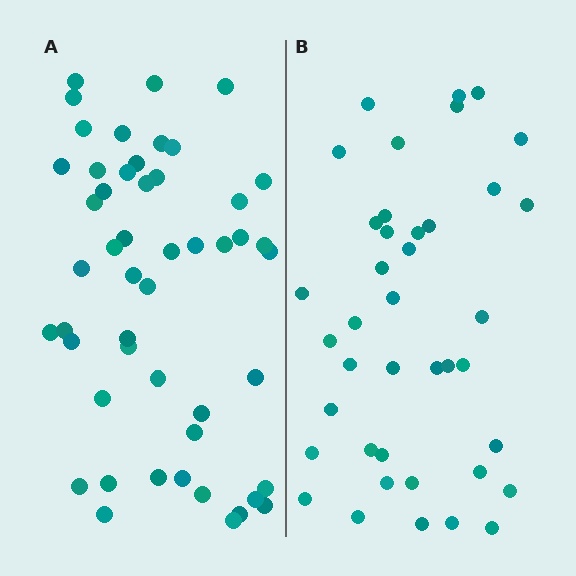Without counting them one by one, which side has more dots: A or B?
Region A (the left region) has more dots.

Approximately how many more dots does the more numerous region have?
Region A has roughly 10 or so more dots than region B.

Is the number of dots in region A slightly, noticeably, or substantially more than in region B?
Region A has noticeably more, but not dramatically so. The ratio is roughly 1.2 to 1.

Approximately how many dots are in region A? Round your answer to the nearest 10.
About 50 dots.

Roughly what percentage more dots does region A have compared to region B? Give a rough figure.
About 25% more.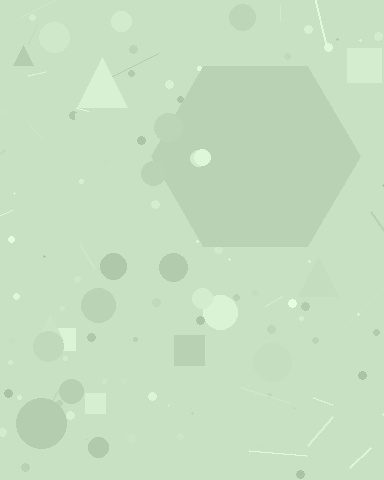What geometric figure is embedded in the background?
A hexagon is embedded in the background.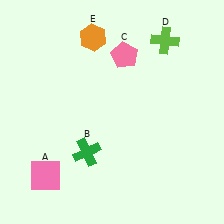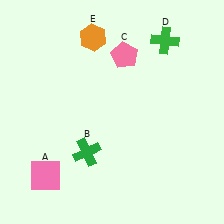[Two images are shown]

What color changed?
The cross (D) changed from lime in Image 1 to green in Image 2.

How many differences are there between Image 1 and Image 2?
There is 1 difference between the two images.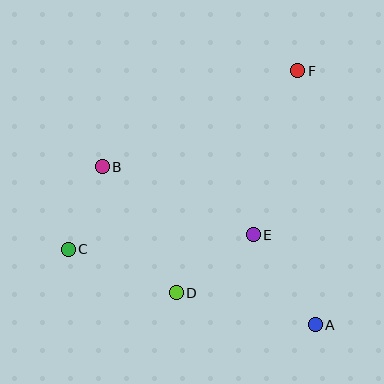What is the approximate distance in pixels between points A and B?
The distance between A and B is approximately 265 pixels.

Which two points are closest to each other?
Points B and C are closest to each other.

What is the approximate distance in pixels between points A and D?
The distance between A and D is approximately 143 pixels.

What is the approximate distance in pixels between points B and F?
The distance between B and F is approximately 218 pixels.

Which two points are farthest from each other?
Points C and F are farthest from each other.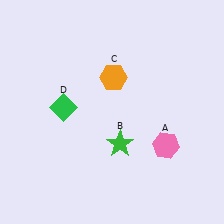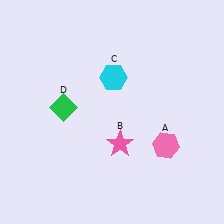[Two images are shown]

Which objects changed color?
B changed from green to pink. C changed from orange to cyan.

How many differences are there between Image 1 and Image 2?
There are 2 differences between the two images.